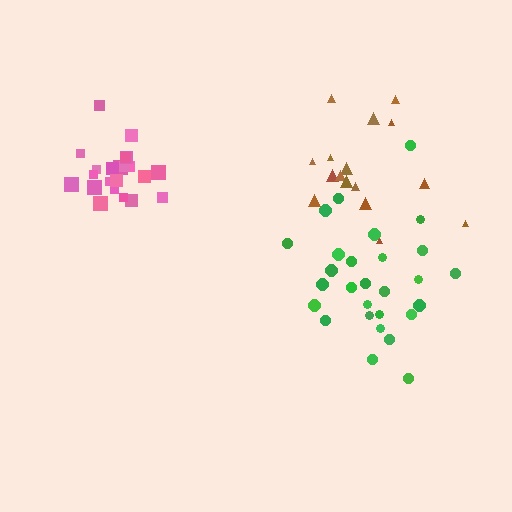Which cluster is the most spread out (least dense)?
Brown.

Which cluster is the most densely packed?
Pink.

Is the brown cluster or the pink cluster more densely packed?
Pink.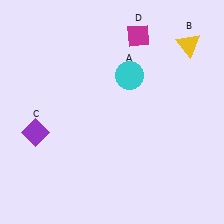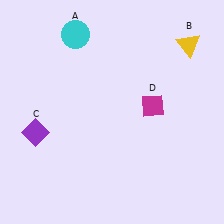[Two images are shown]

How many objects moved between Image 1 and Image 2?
2 objects moved between the two images.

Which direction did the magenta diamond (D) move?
The magenta diamond (D) moved down.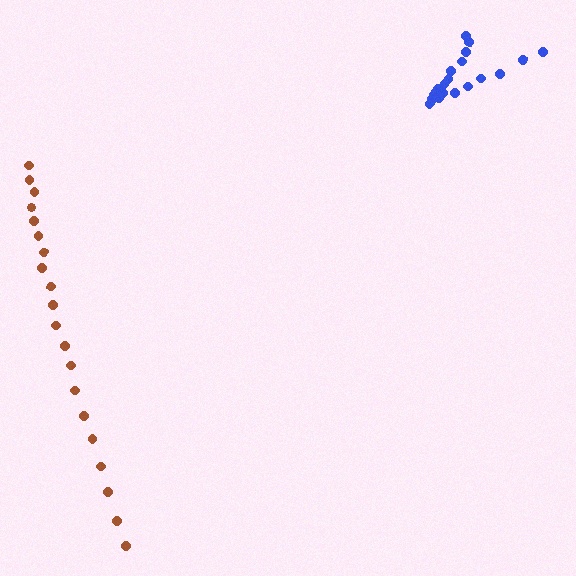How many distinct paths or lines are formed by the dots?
There are 2 distinct paths.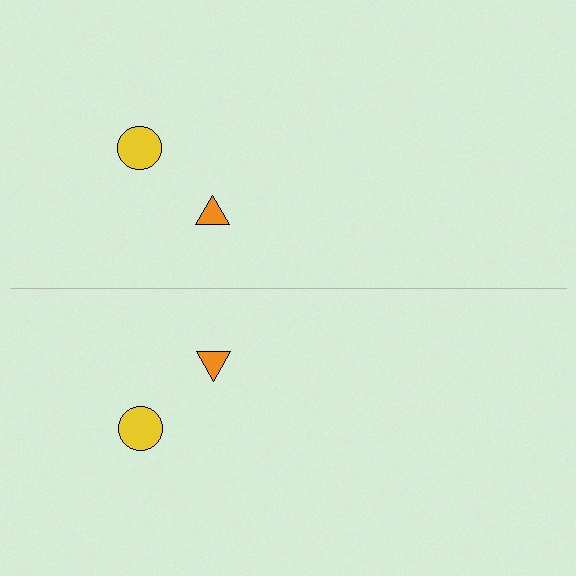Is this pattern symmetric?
Yes, this pattern has bilateral (reflection) symmetry.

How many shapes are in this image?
There are 4 shapes in this image.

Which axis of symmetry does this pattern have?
The pattern has a horizontal axis of symmetry running through the center of the image.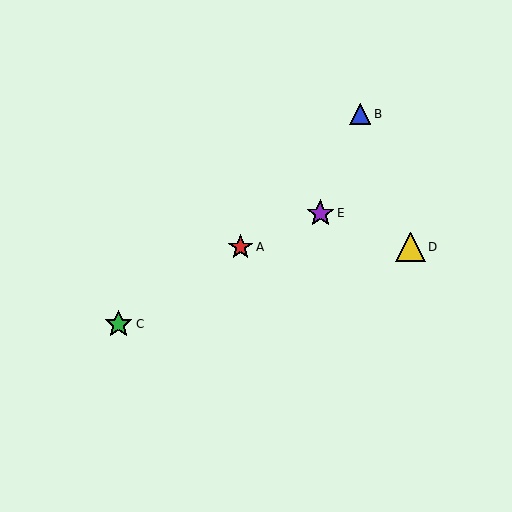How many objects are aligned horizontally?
2 objects (A, D) are aligned horizontally.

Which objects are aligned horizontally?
Objects A, D are aligned horizontally.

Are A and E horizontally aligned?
No, A is at y≈247 and E is at y≈213.